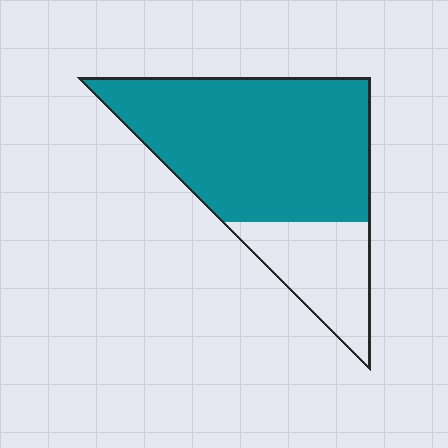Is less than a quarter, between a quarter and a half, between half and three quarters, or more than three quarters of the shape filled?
Between half and three quarters.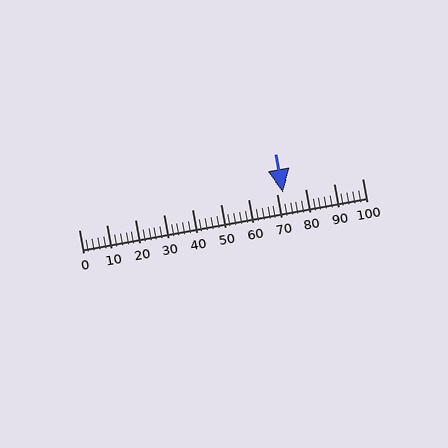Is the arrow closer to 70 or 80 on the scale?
The arrow is closer to 70.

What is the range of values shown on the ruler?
The ruler shows values from 0 to 100.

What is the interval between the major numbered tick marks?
The major tick marks are spaced 10 units apart.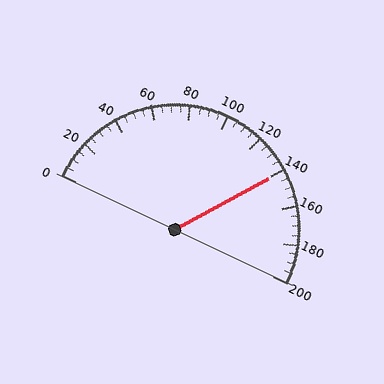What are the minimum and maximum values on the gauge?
The gauge ranges from 0 to 200.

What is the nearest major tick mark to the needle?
The nearest major tick mark is 140.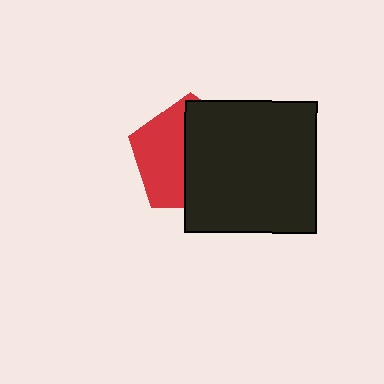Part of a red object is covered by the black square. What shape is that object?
It is a pentagon.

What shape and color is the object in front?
The object in front is a black square.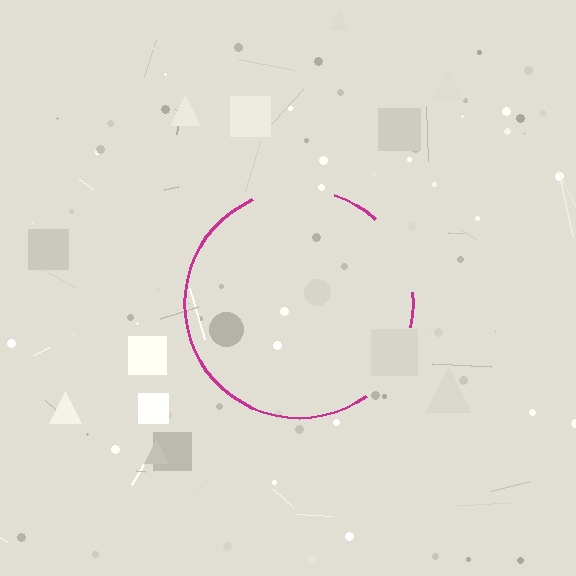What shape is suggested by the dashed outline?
The dashed outline suggests a circle.